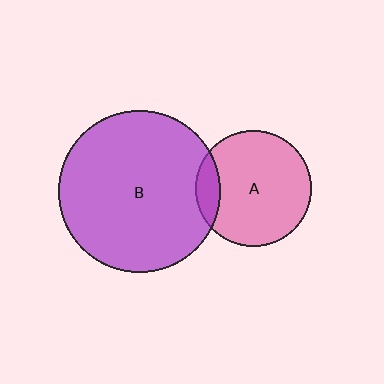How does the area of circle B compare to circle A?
Approximately 1.9 times.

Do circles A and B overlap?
Yes.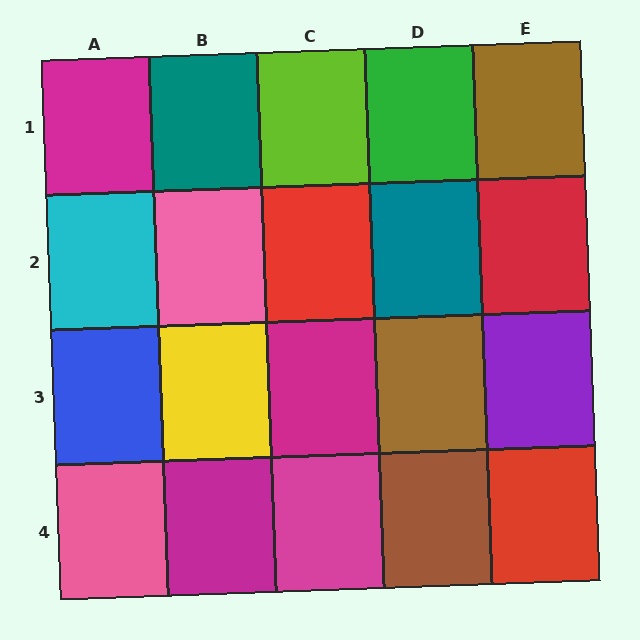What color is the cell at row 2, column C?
Red.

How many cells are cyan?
1 cell is cyan.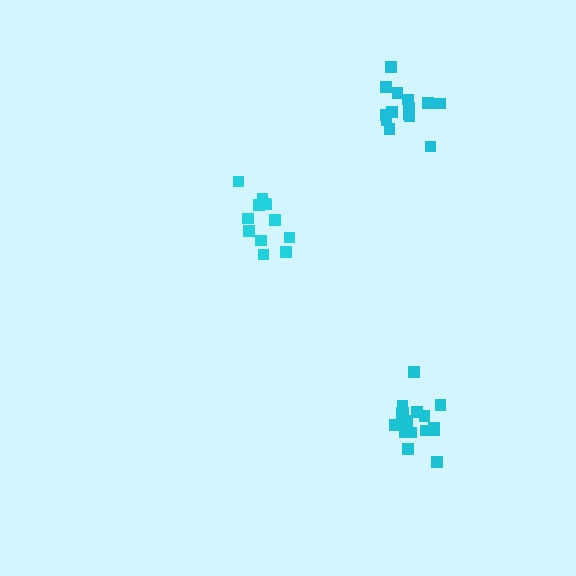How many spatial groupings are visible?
There are 3 spatial groupings.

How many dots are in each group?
Group 1: 12 dots, Group 2: 15 dots, Group 3: 17 dots (44 total).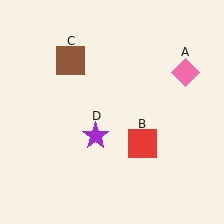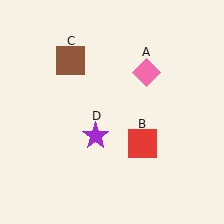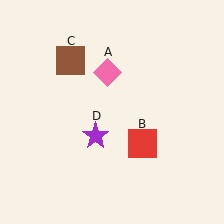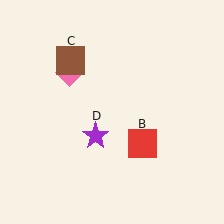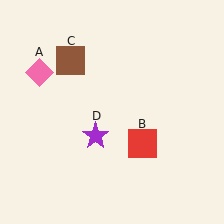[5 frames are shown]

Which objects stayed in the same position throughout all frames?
Red square (object B) and brown square (object C) and purple star (object D) remained stationary.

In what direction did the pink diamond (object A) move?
The pink diamond (object A) moved left.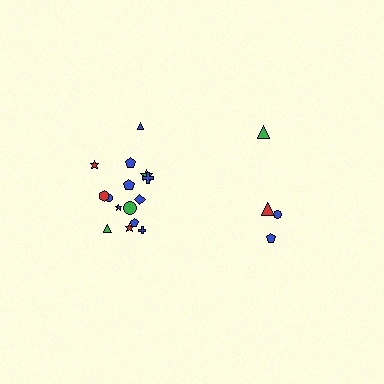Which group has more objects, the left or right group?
The left group.